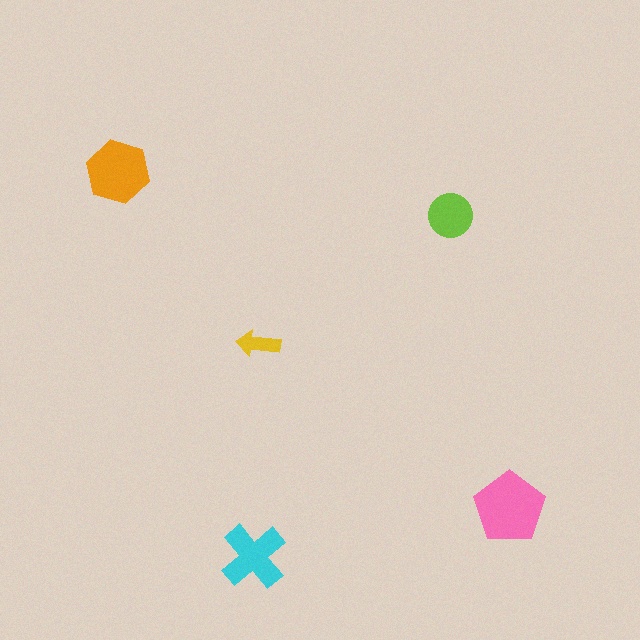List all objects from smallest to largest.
The yellow arrow, the lime circle, the cyan cross, the orange hexagon, the pink pentagon.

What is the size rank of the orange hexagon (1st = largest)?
2nd.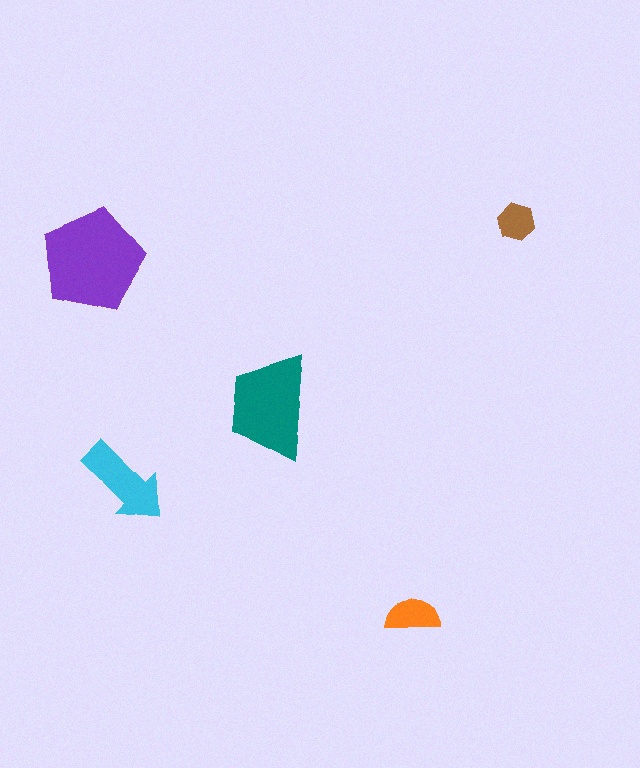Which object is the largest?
The purple pentagon.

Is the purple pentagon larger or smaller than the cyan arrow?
Larger.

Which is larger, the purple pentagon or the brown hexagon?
The purple pentagon.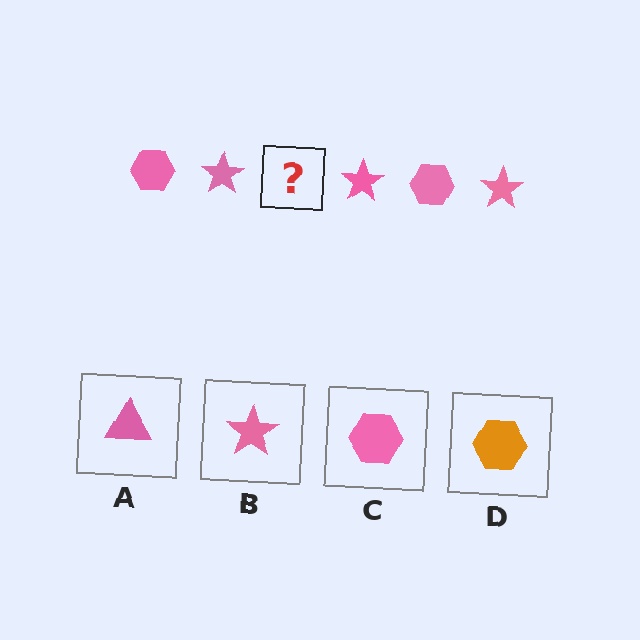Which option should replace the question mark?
Option C.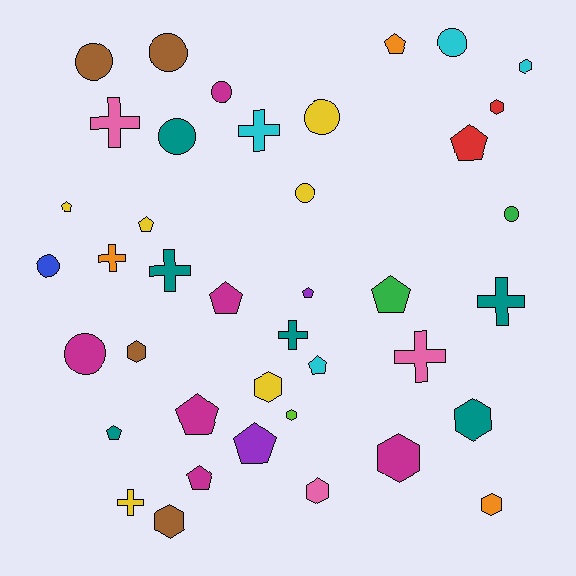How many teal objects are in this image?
There are 6 teal objects.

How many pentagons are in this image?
There are 12 pentagons.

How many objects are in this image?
There are 40 objects.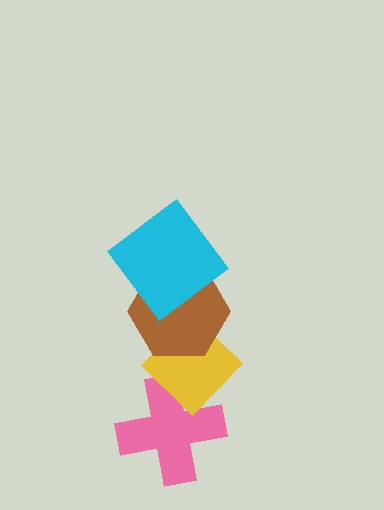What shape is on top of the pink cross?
The yellow diamond is on top of the pink cross.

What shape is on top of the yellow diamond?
The brown hexagon is on top of the yellow diamond.